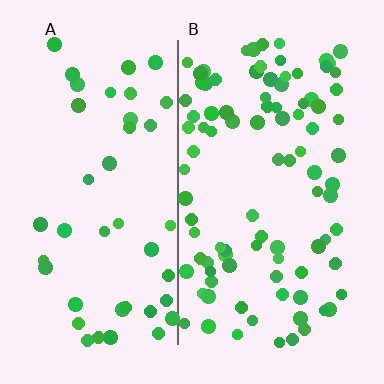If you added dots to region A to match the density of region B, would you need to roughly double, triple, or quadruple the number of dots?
Approximately double.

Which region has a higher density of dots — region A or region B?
B (the right).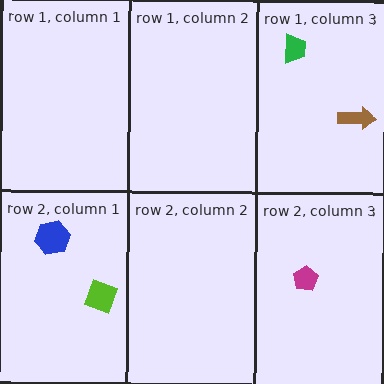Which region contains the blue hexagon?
The row 2, column 1 region.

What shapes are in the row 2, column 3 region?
The magenta pentagon.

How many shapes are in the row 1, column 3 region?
2.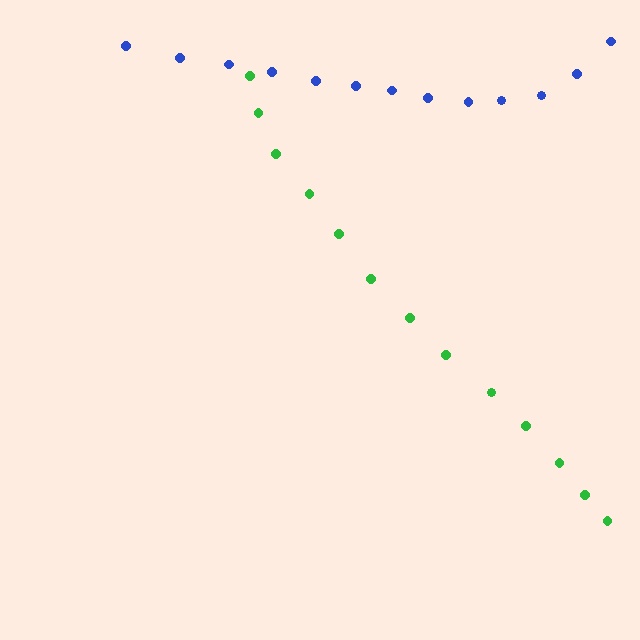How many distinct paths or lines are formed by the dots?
There are 2 distinct paths.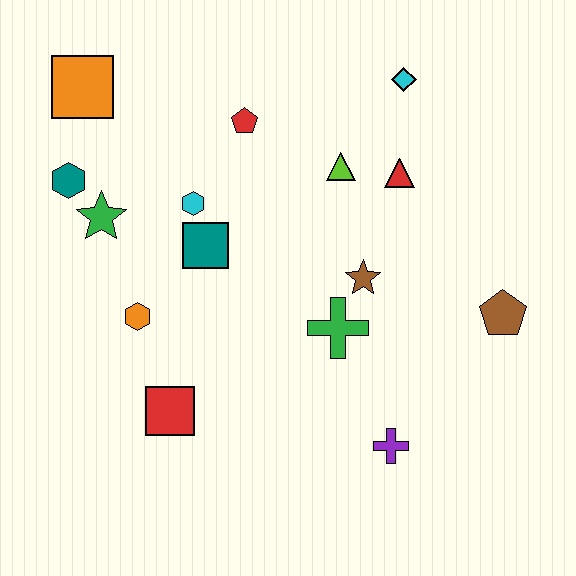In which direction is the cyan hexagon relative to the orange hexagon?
The cyan hexagon is above the orange hexagon.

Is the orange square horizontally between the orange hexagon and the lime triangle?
No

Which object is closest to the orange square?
The teal hexagon is closest to the orange square.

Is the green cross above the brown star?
No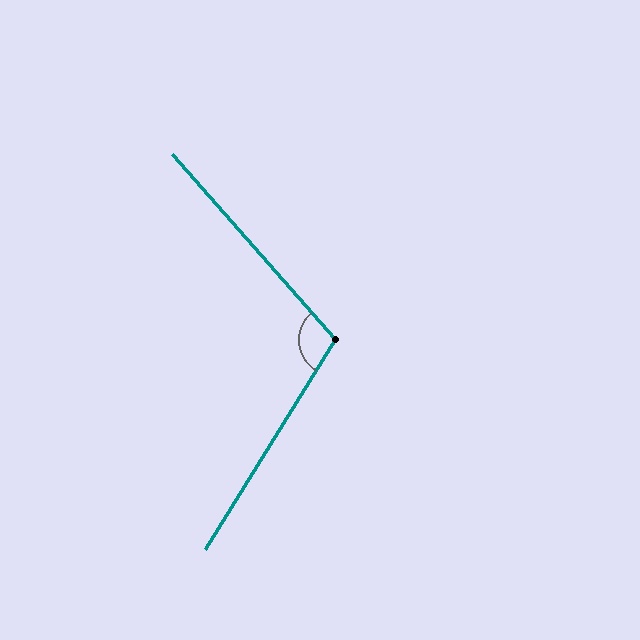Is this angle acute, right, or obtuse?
It is obtuse.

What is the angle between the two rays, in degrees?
Approximately 107 degrees.